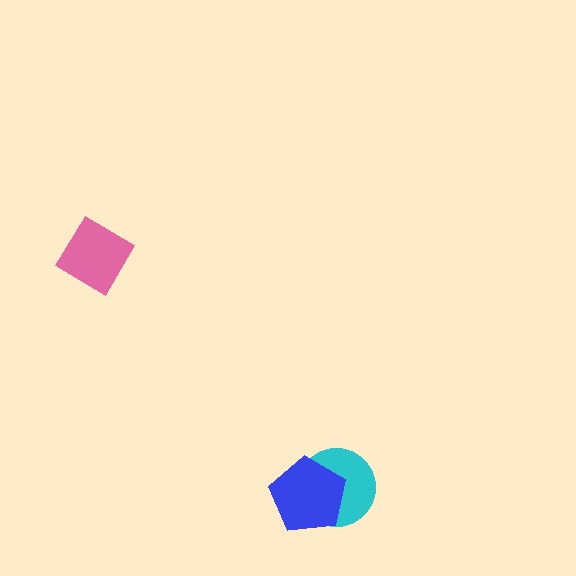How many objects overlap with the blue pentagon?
1 object overlaps with the blue pentagon.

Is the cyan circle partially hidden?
Yes, it is partially covered by another shape.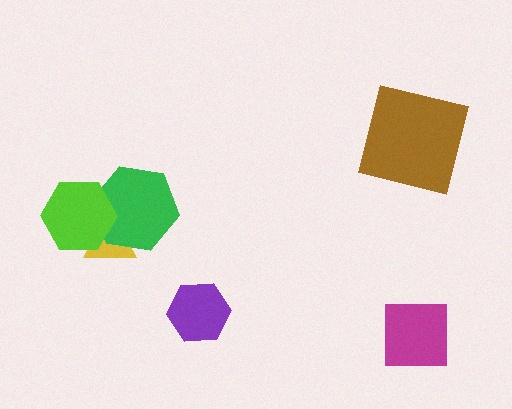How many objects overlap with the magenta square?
0 objects overlap with the magenta square.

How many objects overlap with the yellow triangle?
2 objects overlap with the yellow triangle.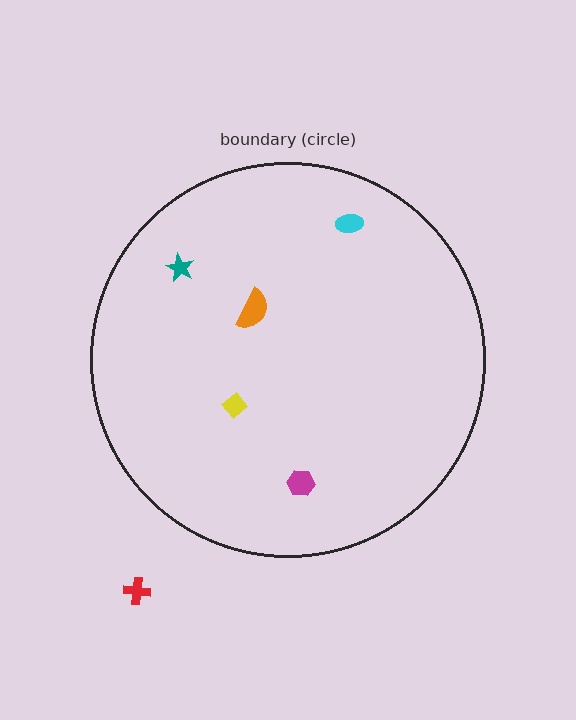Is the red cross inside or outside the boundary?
Outside.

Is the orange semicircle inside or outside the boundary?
Inside.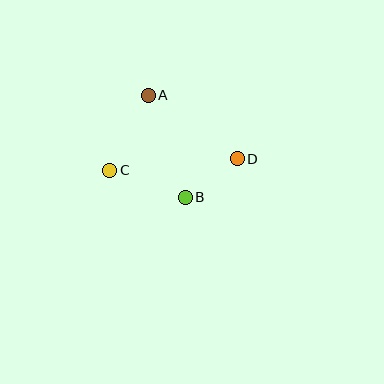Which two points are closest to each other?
Points B and D are closest to each other.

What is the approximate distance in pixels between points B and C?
The distance between B and C is approximately 80 pixels.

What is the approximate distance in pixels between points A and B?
The distance between A and B is approximately 108 pixels.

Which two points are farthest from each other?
Points C and D are farthest from each other.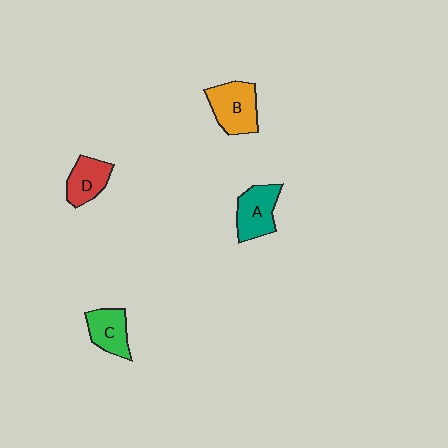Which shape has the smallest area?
Shape D (red).